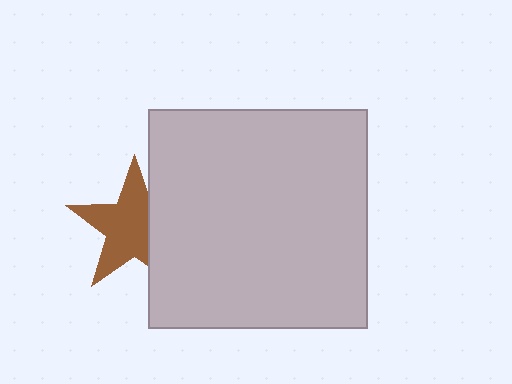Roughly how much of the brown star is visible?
Most of it is visible (roughly 68%).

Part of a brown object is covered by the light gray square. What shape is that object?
It is a star.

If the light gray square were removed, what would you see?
You would see the complete brown star.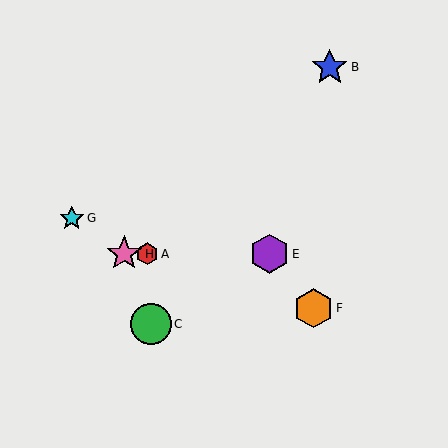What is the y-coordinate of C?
Object C is at y≈324.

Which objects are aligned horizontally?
Objects A, D, E, H are aligned horizontally.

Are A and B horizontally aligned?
No, A is at y≈254 and B is at y≈67.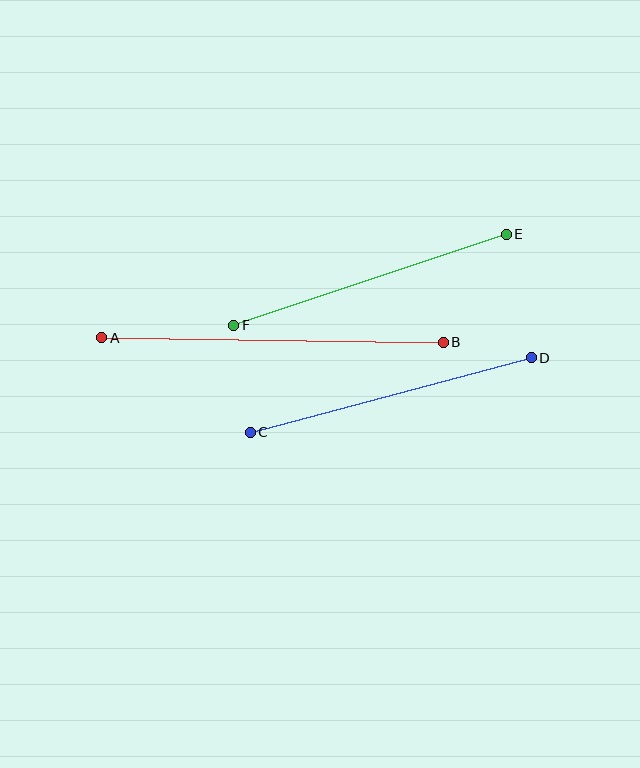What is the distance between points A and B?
The distance is approximately 341 pixels.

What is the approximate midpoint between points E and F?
The midpoint is at approximately (370, 280) pixels.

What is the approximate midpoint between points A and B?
The midpoint is at approximately (272, 340) pixels.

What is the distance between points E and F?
The distance is approximately 287 pixels.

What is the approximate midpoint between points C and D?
The midpoint is at approximately (391, 395) pixels.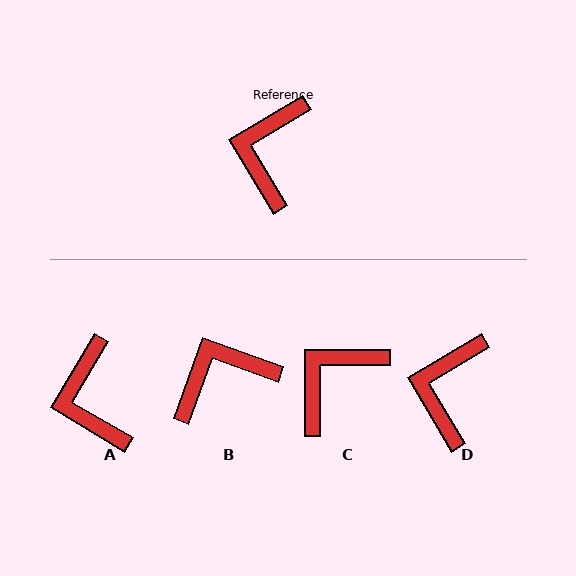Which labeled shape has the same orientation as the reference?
D.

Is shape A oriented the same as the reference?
No, it is off by about 28 degrees.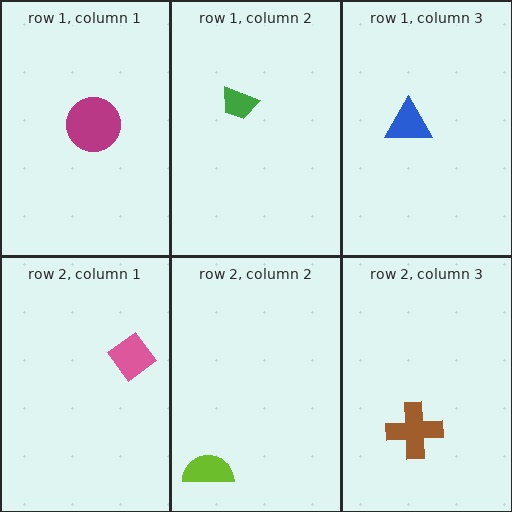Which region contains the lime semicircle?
The row 2, column 2 region.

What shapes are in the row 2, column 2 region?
The lime semicircle.